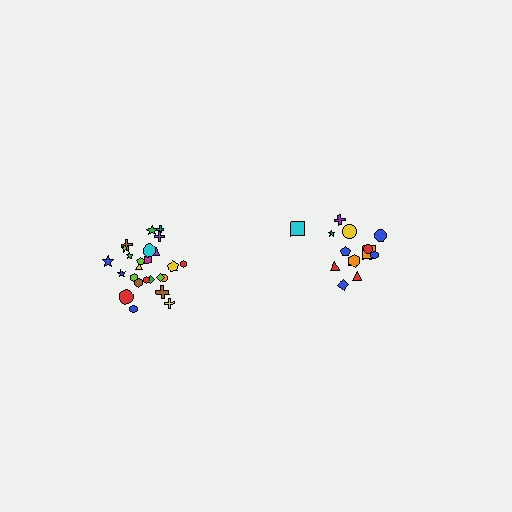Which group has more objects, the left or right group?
The left group.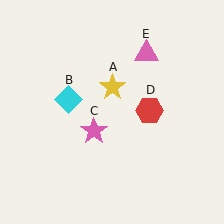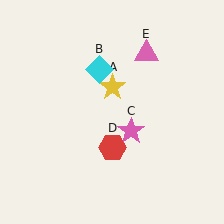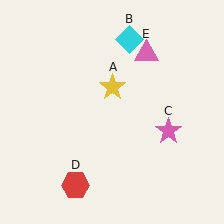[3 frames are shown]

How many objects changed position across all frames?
3 objects changed position: cyan diamond (object B), pink star (object C), red hexagon (object D).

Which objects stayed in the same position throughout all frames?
Yellow star (object A) and pink triangle (object E) remained stationary.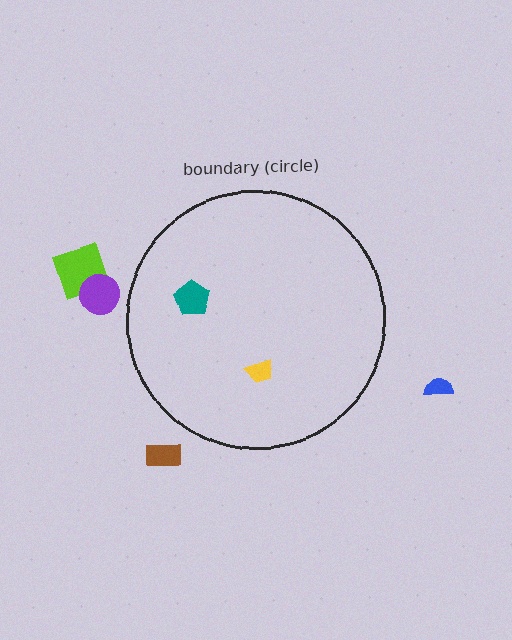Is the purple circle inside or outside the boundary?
Outside.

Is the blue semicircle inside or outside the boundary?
Outside.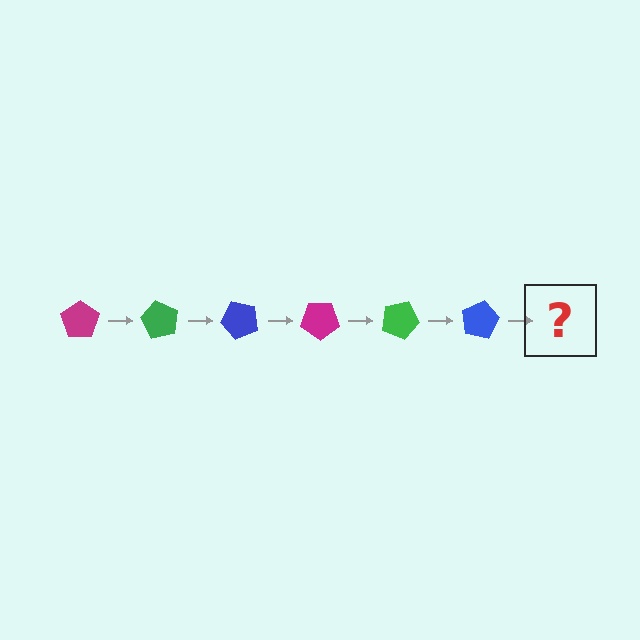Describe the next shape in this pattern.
It should be a magenta pentagon, rotated 360 degrees from the start.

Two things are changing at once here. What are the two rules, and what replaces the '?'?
The two rules are that it rotates 60 degrees each step and the color cycles through magenta, green, and blue. The '?' should be a magenta pentagon, rotated 360 degrees from the start.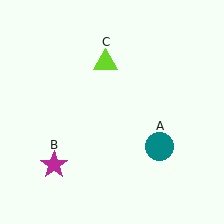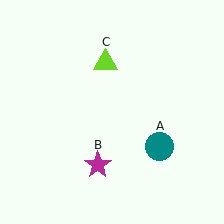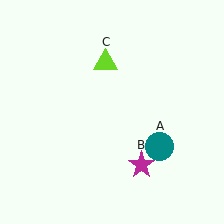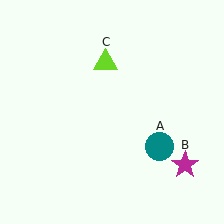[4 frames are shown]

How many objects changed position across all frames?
1 object changed position: magenta star (object B).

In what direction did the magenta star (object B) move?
The magenta star (object B) moved right.